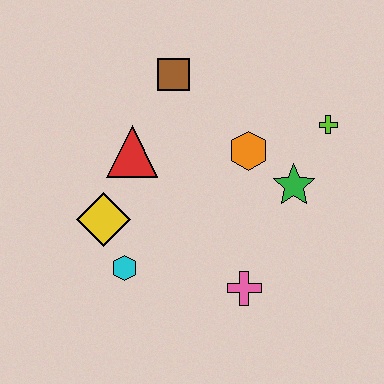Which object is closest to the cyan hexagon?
The yellow diamond is closest to the cyan hexagon.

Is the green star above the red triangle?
No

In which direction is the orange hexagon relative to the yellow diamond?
The orange hexagon is to the right of the yellow diamond.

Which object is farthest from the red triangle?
The lime cross is farthest from the red triangle.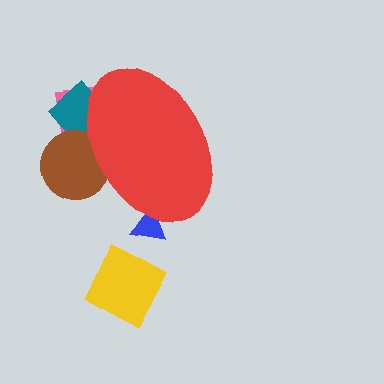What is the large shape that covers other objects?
A red ellipse.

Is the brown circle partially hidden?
Yes, the brown circle is partially hidden behind the red ellipse.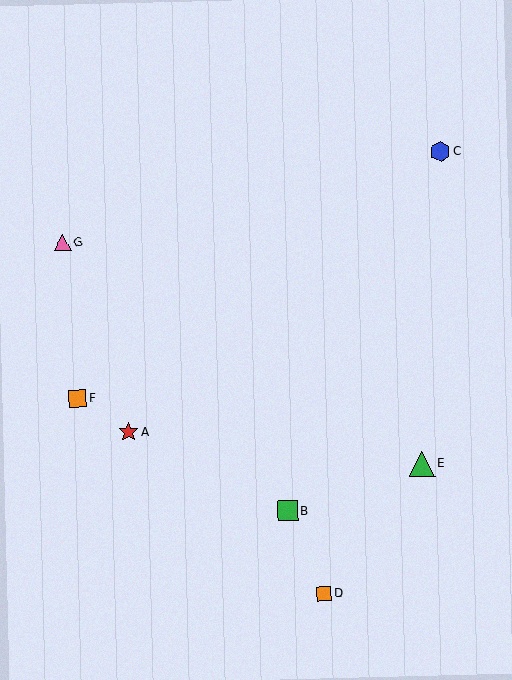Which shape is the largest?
The green triangle (labeled E) is the largest.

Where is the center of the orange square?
The center of the orange square is at (77, 398).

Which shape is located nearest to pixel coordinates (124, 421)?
The red star (labeled A) at (129, 432) is nearest to that location.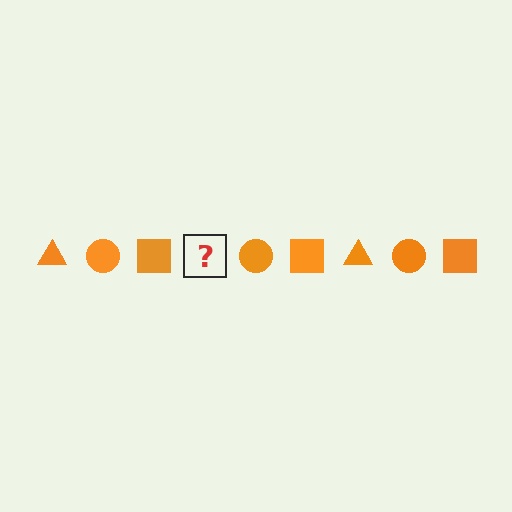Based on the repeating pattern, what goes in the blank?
The blank should be an orange triangle.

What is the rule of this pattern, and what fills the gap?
The rule is that the pattern cycles through triangle, circle, square shapes in orange. The gap should be filled with an orange triangle.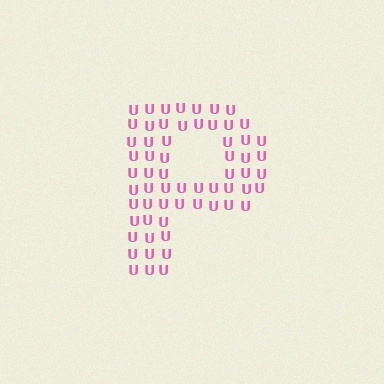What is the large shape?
The large shape is the letter P.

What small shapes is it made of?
It is made of small letter U's.